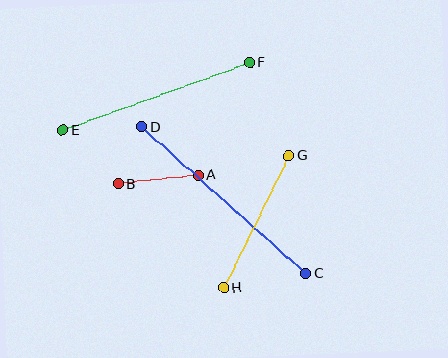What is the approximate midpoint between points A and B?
The midpoint is at approximately (158, 180) pixels.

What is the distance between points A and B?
The distance is approximately 80 pixels.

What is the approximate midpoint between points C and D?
The midpoint is at approximately (224, 200) pixels.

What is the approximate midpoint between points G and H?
The midpoint is at approximately (256, 222) pixels.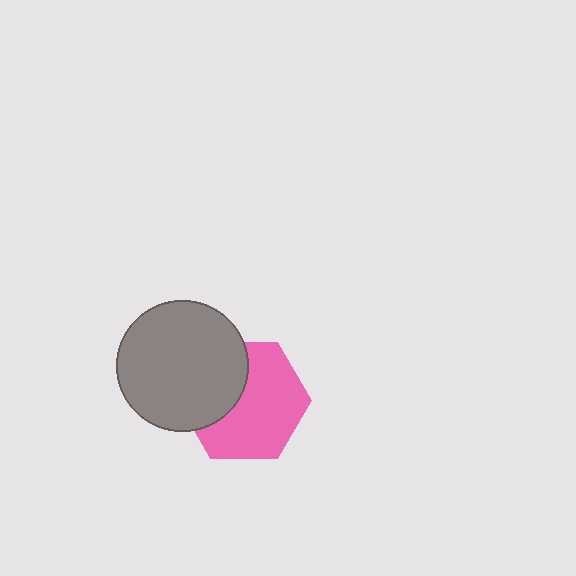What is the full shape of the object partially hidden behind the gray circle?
The partially hidden object is a pink hexagon.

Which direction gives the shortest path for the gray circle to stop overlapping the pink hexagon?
Moving left gives the shortest separation.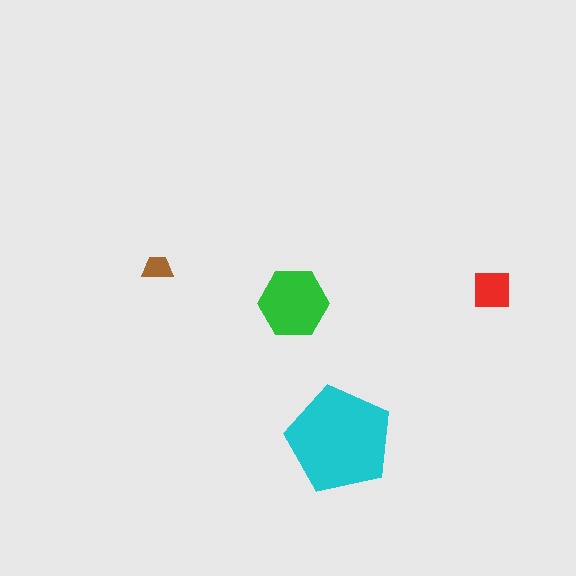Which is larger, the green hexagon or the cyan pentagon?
The cyan pentagon.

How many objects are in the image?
There are 4 objects in the image.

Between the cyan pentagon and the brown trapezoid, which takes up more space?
The cyan pentagon.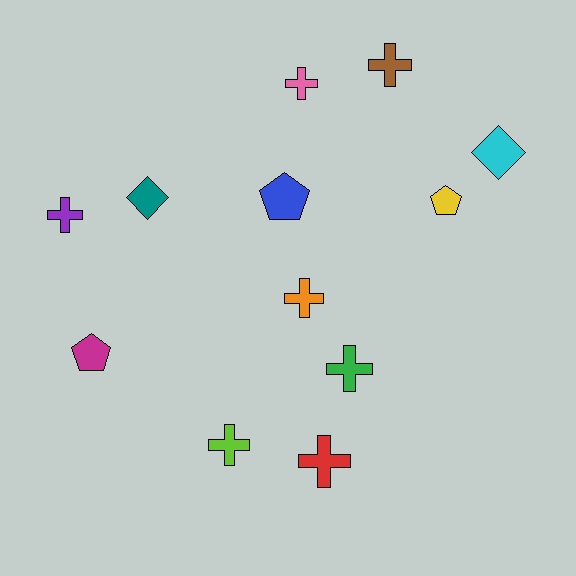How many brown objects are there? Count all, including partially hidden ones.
There is 1 brown object.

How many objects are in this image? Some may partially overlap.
There are 12 objects.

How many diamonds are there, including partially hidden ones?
There are 2 diamonds.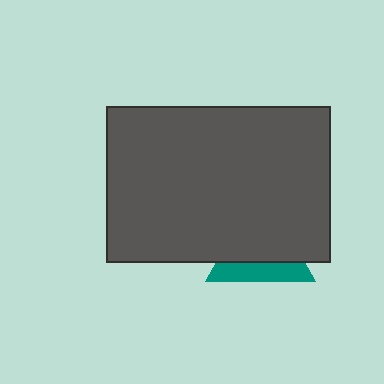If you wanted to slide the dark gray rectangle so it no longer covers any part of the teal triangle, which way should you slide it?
Slide it up — that is the most direct way to separate the two shapes.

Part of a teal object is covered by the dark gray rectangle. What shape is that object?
It is a triangle.